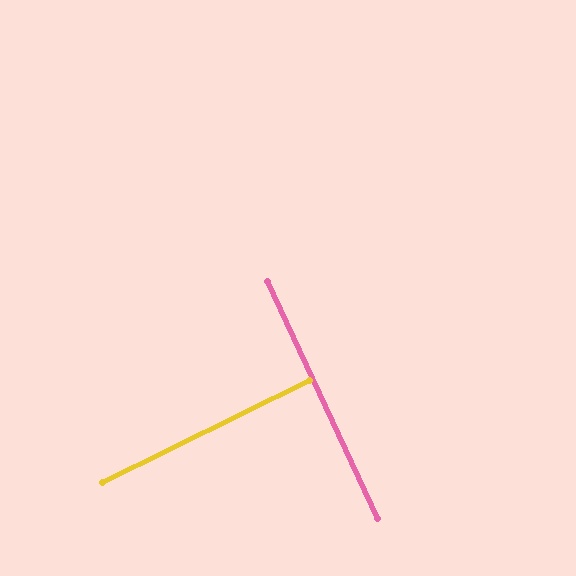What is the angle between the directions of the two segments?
Approximately 89 degrees.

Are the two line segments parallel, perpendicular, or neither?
Perpendicular — they meet at approximately 89°.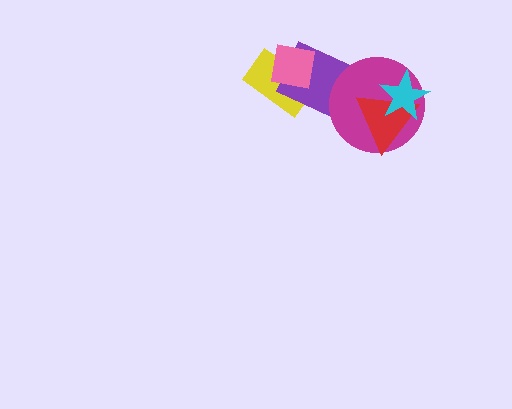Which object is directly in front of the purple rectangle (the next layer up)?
The magenta circle is directly in front of the purple rectangle.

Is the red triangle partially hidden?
Yes, it is partially covered by another shape.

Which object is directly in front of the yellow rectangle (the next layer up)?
The purple rectangle is directly in front of the yellow rectangle.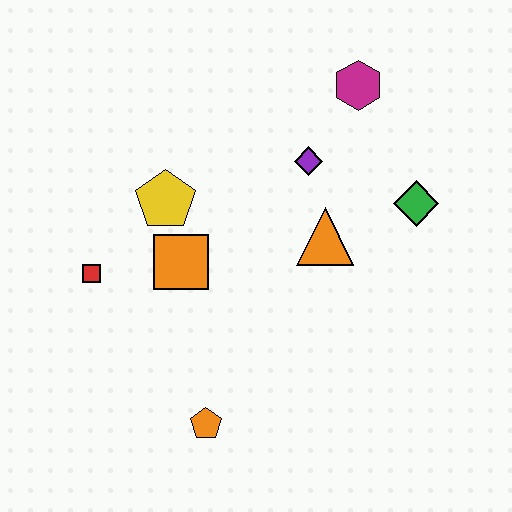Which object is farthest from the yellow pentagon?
The green diamond is farthest from the yellow pentagon.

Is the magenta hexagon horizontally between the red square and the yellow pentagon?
No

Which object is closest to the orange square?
The yellow pentagon is closest to the orange square.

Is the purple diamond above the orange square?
Yes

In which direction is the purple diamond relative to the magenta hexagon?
The purple diamond is below the magenta hexagon.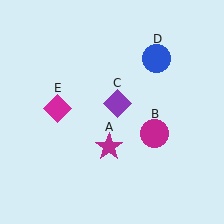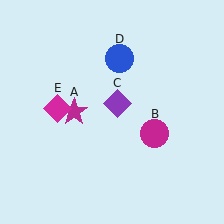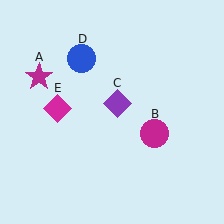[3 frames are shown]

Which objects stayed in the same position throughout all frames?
Magenta circle (object B) and purple diamond (object C) and magenta diamond (object E) remained stationary.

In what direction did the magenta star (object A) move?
The magenta star (object A) moved up and to the left.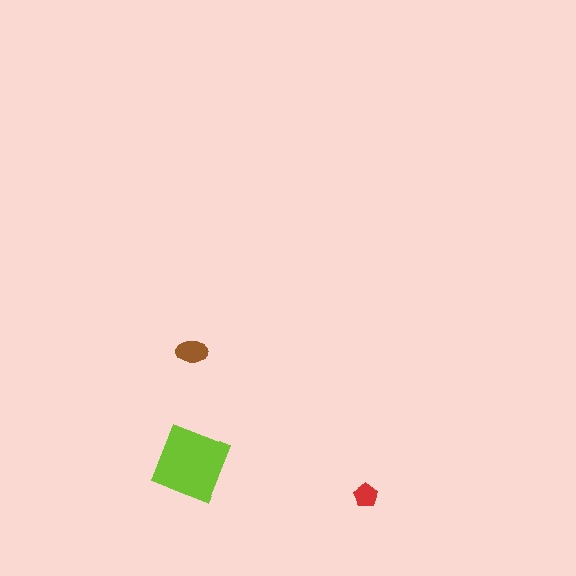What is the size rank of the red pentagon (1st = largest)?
3rd.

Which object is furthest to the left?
The lime square is leftmost.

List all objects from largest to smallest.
The lime square, the brown ellipse, the red pentagon.